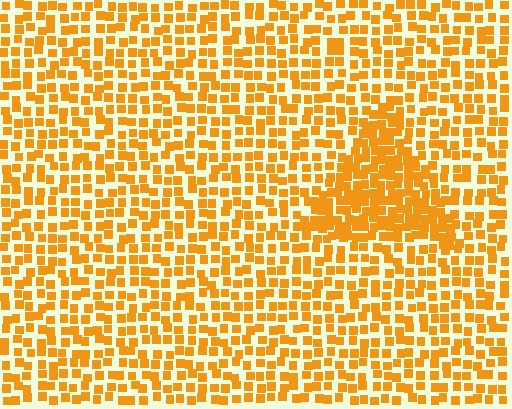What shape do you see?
I see a triangle.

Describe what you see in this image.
The image contains small orange elements arranged at two different densities. A triangle-shaped region is visible where the elements are more densely packed than the surrounding area.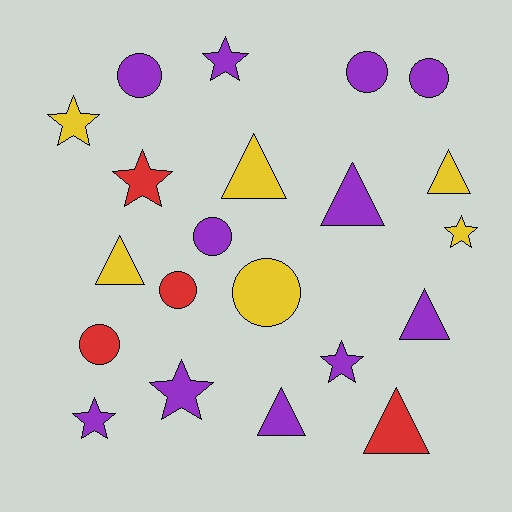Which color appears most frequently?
Purple, with 11 objects.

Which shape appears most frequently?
Triangle, with 7 objects.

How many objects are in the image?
There are 21 objects.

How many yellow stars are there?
There are 2 yellow stars.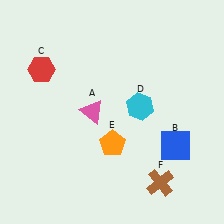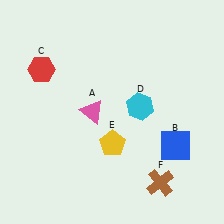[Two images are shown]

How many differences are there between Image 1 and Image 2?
There is 1 difference between the two images.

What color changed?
The pentagon (E) changed from orange in Image 1 to yellow in Image 2.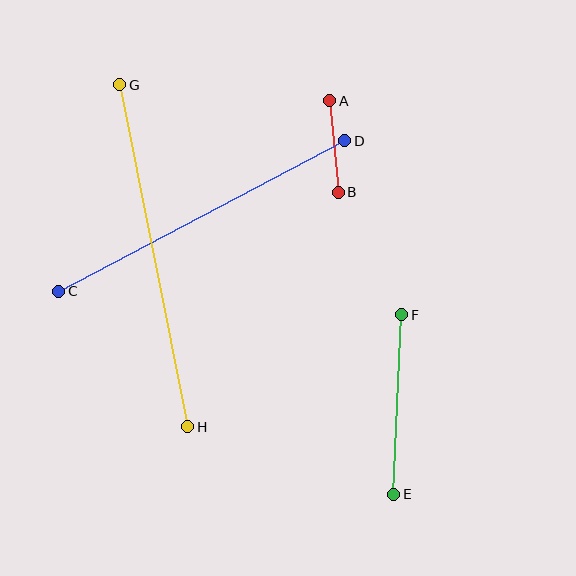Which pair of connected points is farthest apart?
Points G and H are farthest apart.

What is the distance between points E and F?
The distance is approximately 180 pixels.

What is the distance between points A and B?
The distance is approximately 92 pixels.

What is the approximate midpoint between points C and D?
The midpoint is at approximately (202, 216) pixels.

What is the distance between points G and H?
The distance is approximately 349 pixels.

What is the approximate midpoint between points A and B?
The midpoint is at approximately (334, 147) pixels.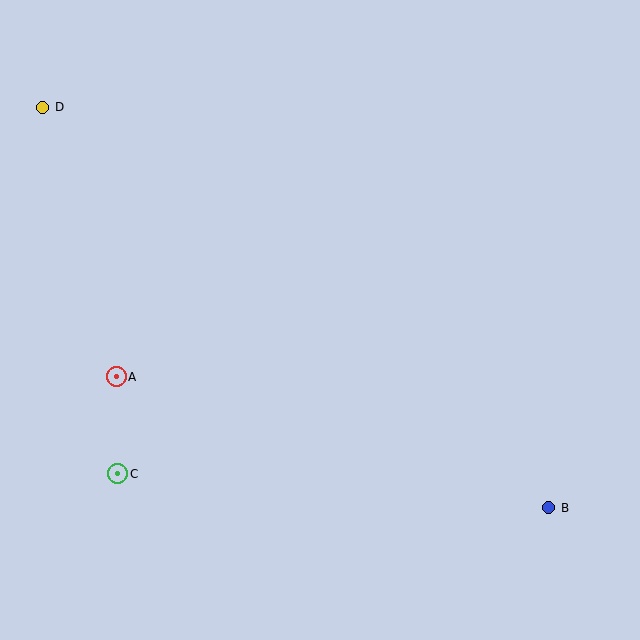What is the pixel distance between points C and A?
The distance between C and A is 97 pixels.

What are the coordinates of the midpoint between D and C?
The midpoint between D and C is at (80, 291).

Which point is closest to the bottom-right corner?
Point B is closest to the bottom-right corner.